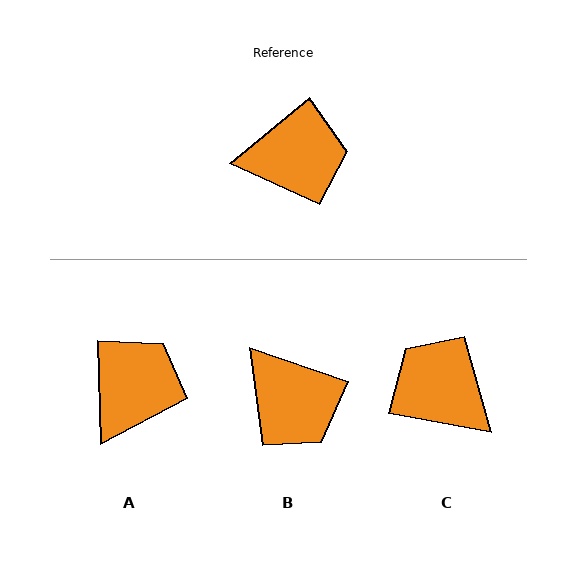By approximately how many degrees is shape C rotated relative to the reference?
Approximately 130 degrees counter-clockwise.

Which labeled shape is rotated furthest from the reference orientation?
C, about 130 degrees away.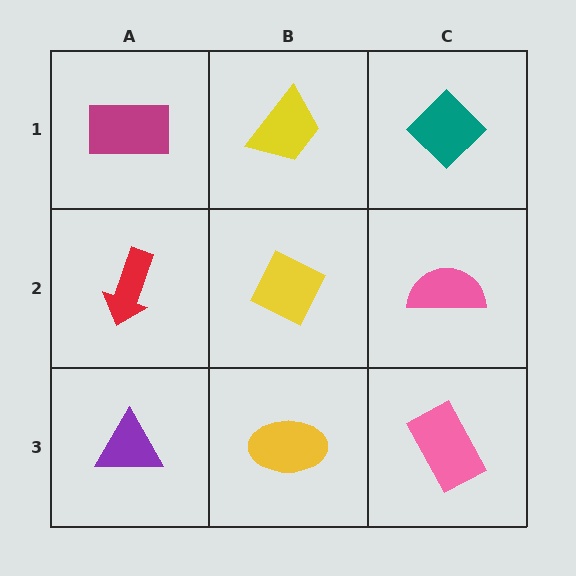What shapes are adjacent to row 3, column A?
A red arrow (row 2, column A), a yellow ellipse (row 3, column B).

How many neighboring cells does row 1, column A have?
2.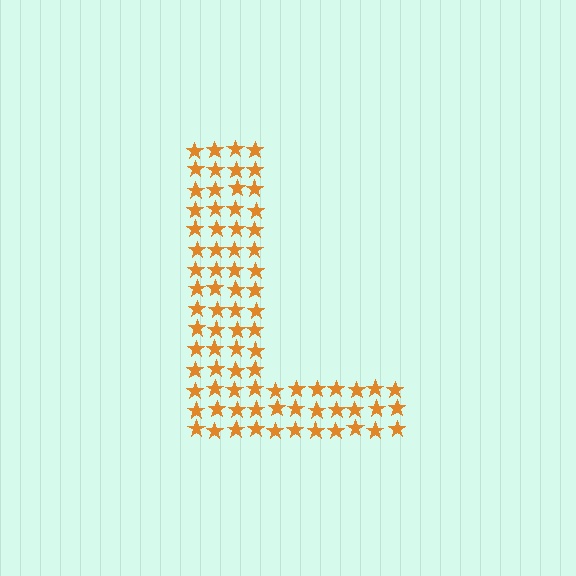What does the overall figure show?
The overall figure shows the letter L.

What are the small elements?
The small elements are stars.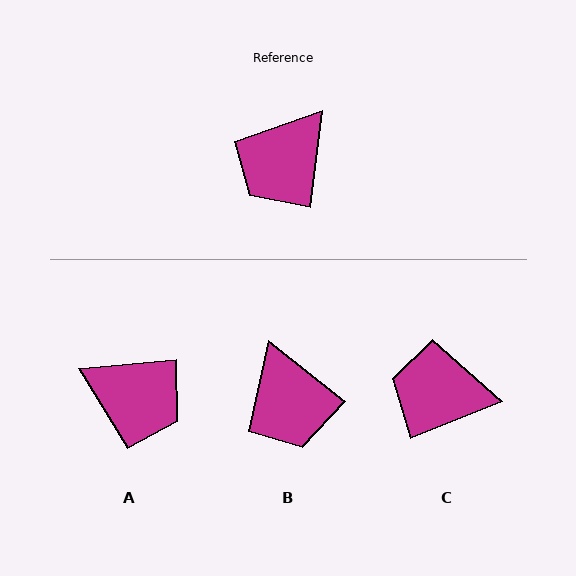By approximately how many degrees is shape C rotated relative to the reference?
Approximately 62 degrees clockwise.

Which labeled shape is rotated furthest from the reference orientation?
A, about 102 degrees away.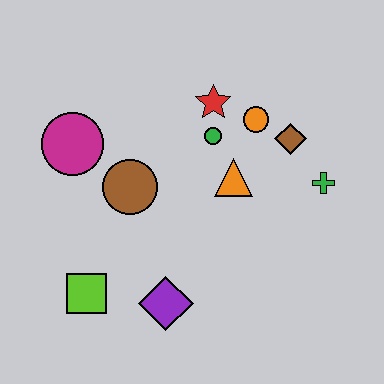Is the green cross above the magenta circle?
No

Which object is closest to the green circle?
The red star is closest to the green circle.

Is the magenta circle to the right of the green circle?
No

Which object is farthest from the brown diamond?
The lime square is farthest from the brown diamond.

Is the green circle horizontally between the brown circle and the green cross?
Yes